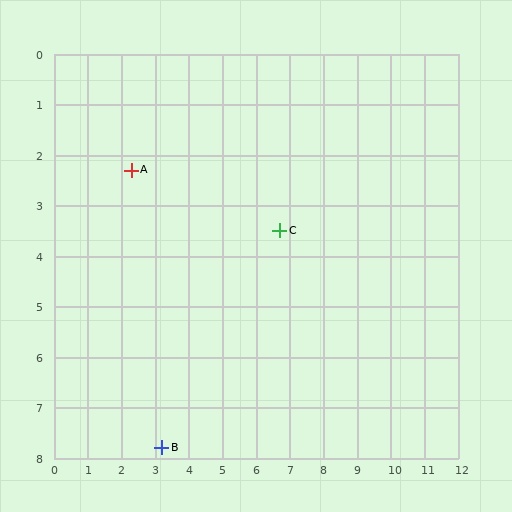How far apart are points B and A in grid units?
Points B and A are about 5.6 grid units apart.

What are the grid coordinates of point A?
Point A is at approximately (2.3, 2.3).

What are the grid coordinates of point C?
Point C is at approximately (6.7, 3.5).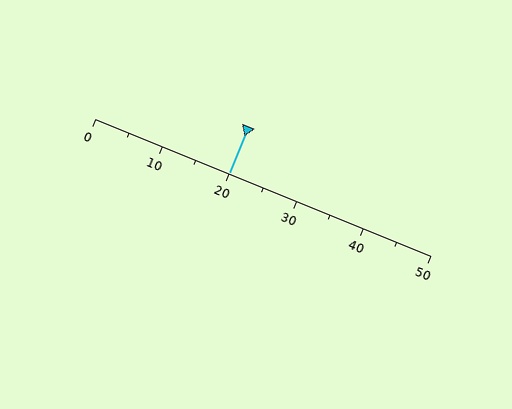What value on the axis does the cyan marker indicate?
The marker indicates approximately 20.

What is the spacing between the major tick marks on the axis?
The major ticks are spaced 10 apart.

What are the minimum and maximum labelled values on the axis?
The axis runs from 0 to 50.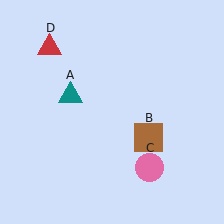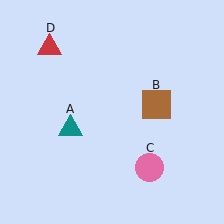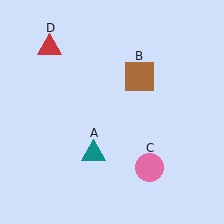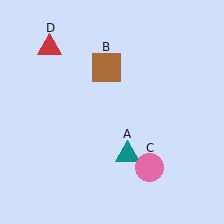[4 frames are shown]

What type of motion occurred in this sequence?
The teal triangle (object A), brown square (object B) rotated counterclockwise around the center of the scene.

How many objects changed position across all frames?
2 objects changed position: teal triangle (object A), brown square (object B).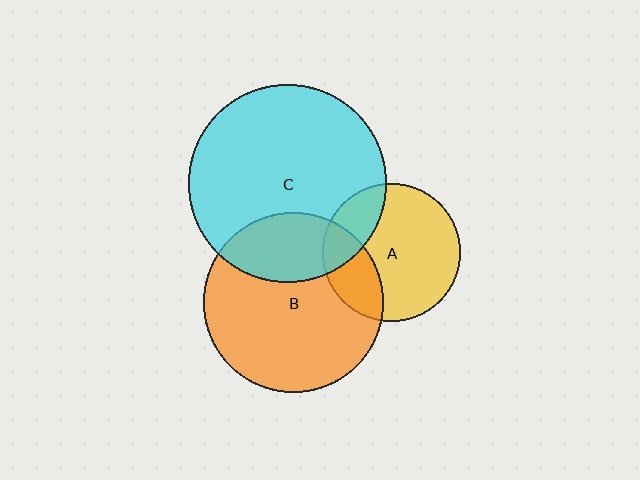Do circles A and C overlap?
Yes.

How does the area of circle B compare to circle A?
Approximately 1.7 times.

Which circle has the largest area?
Circle C (cyan).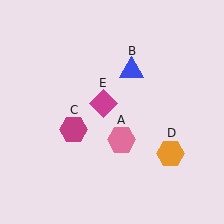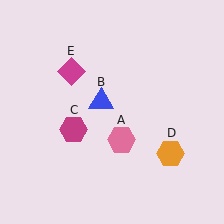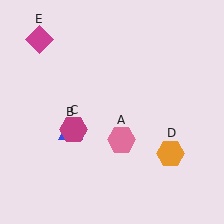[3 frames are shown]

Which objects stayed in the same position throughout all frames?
Pink hexagon (object A) and magenta hexagon (object C) and orange hexagon (object D) remained stationary.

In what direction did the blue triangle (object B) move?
The blue triangle (object B) moved down and to the left.